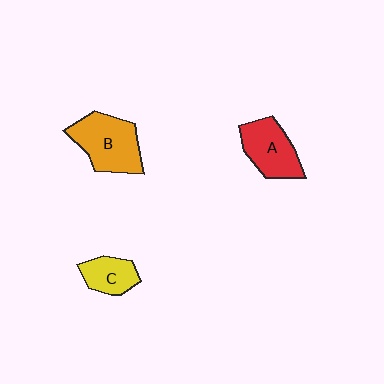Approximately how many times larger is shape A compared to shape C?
Approximately 1.5 times.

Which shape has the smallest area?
Shape C (yellow).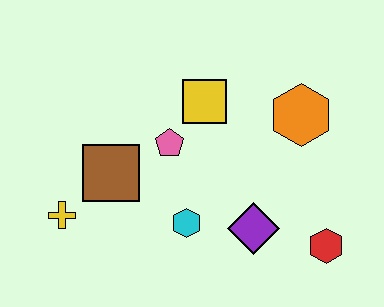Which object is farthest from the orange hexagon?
The yellow cross is farthest from the orange hexagon.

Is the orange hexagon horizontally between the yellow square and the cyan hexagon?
No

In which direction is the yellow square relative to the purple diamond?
The yellow square is above the purple diamond.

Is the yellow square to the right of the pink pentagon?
Yes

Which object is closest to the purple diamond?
The cyan hexagon is closest to the purple diamond.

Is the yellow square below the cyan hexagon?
No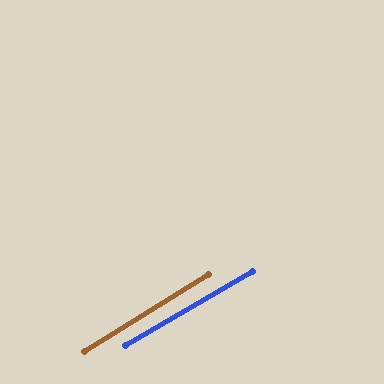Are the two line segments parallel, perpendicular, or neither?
Parallel — their directions differ by only 1.5°.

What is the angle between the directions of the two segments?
Approximately 1 degree.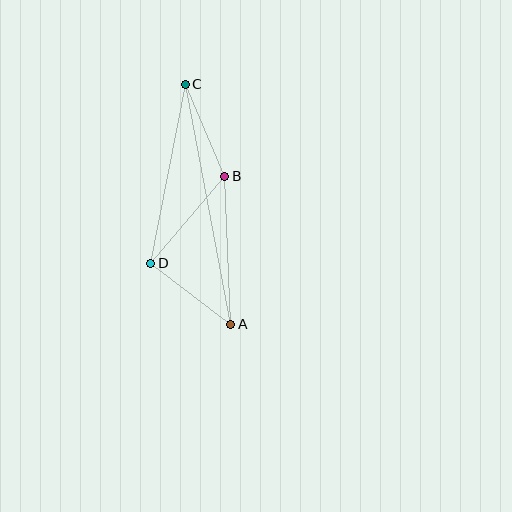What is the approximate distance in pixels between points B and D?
The distance between B and D is approximately 114 pixels.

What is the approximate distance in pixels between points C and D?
The distance between C and D is approximately 183 pixels.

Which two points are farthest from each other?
Points A and C are farthest from each other.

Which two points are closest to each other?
Points B and C are closest to each other.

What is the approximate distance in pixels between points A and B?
The distance between A and B is approximately 148 pixels.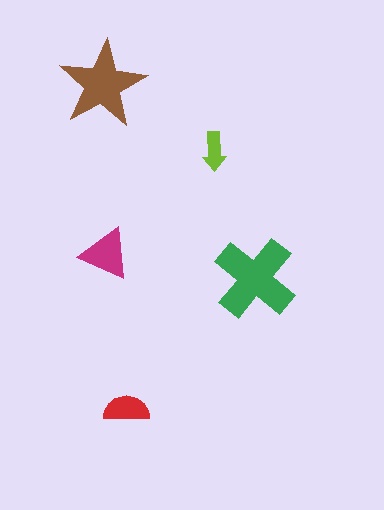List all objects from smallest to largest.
The lime arrow, the red semicircle, the magenta triangle, the brown star, the green cross.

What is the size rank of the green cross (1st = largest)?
1st.